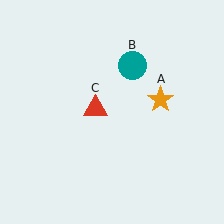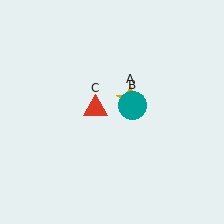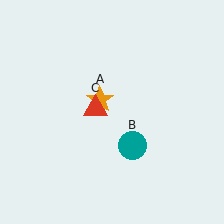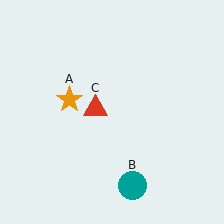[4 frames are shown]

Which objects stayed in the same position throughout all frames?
Red triangle (object C) remained stationary.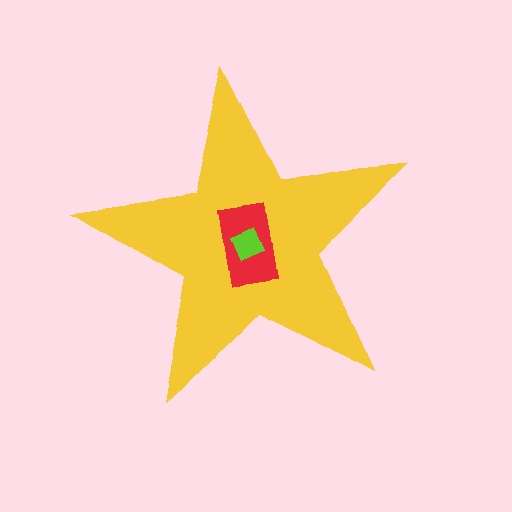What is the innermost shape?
The lime diamond.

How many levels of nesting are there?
3.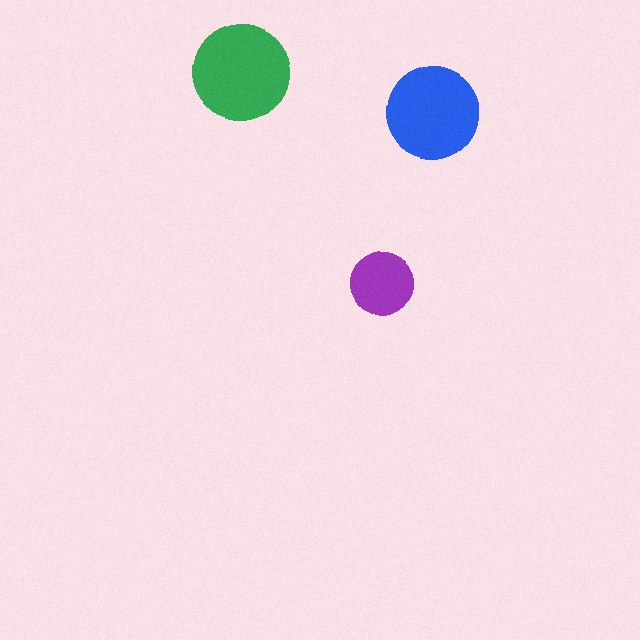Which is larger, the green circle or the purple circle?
The green one.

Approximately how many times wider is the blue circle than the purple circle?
About 1.5 times wider.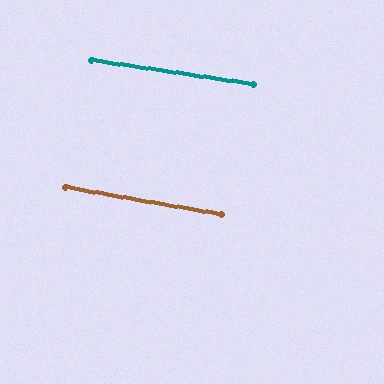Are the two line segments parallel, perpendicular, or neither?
Parallel — their directions differ by only 1.7°.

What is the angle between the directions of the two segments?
Approximately 2 degrees.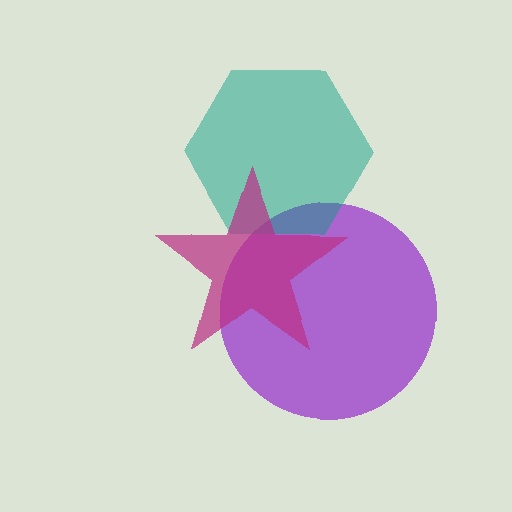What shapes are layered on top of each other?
The layered shapes are: a purple circle, a teal hexagon, a magenta star.